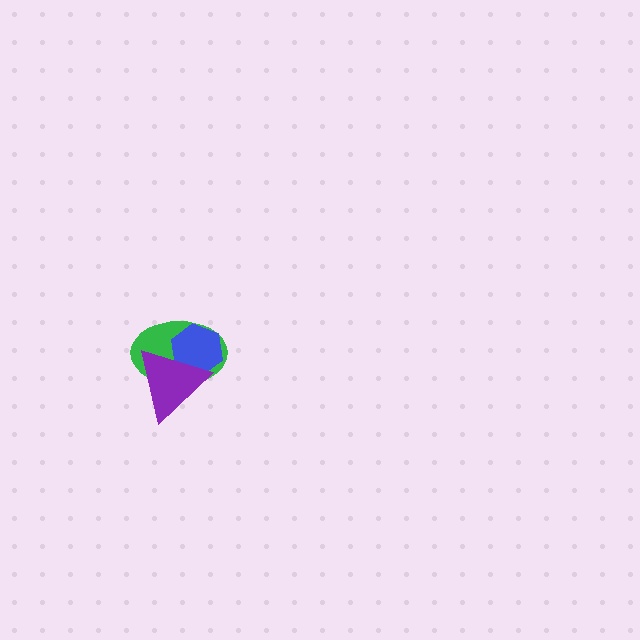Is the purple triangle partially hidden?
No, no other shape covers it.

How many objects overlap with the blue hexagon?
2 objects overlap with the blue hexagon.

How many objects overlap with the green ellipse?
2 objects overlap with the green ellipse.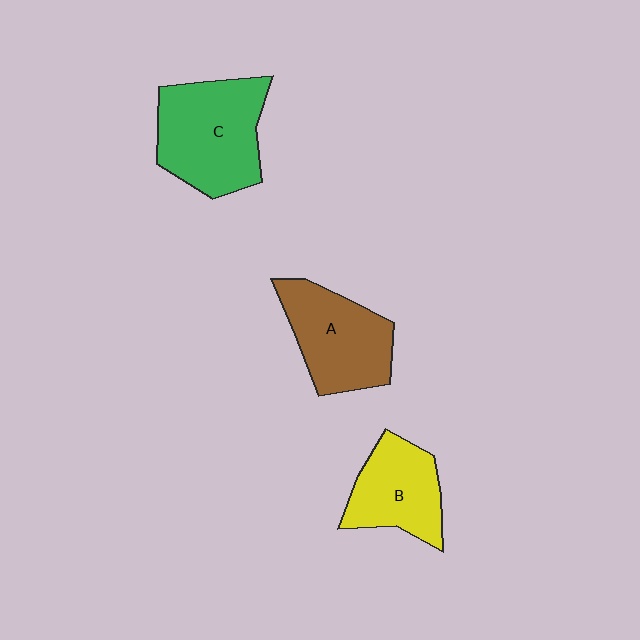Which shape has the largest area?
Shape C (green).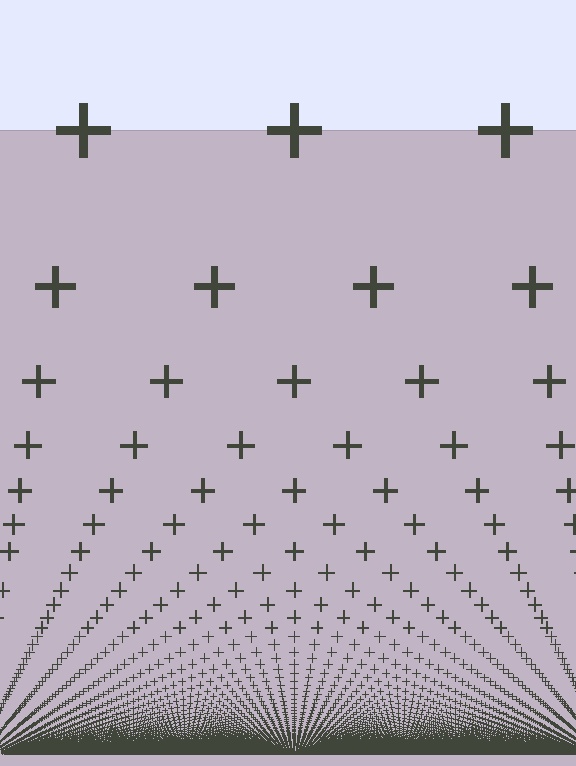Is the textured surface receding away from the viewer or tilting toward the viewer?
The surface appears to tilt toward the viewer. Texture elements get larger and sparser toward the top.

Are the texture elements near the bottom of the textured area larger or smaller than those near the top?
Smaller. The gradient is inverted — elements near the bottom are smaller and denser.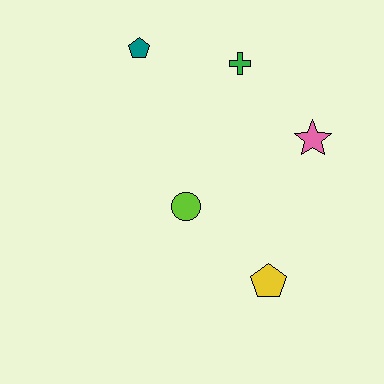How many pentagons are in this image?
There are 2 pentagons.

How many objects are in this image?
There are 5 objects.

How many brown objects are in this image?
There are no brown objects.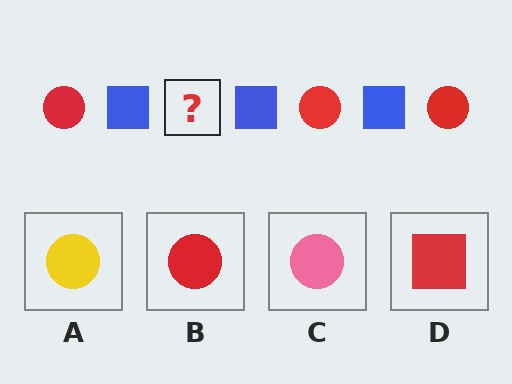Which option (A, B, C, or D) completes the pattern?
B.